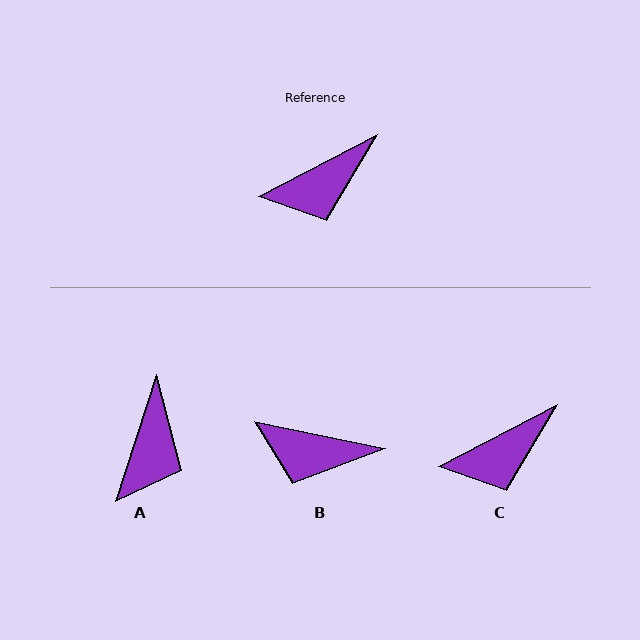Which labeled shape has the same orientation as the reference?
C.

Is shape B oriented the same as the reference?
No, it is off by about 39 degrees.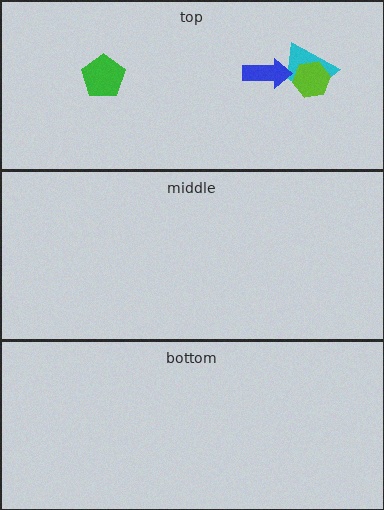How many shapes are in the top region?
4.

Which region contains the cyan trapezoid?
The top region.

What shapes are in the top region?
The green pentagon, the cyan trapezoid, the blue arrow, the lime hexagon.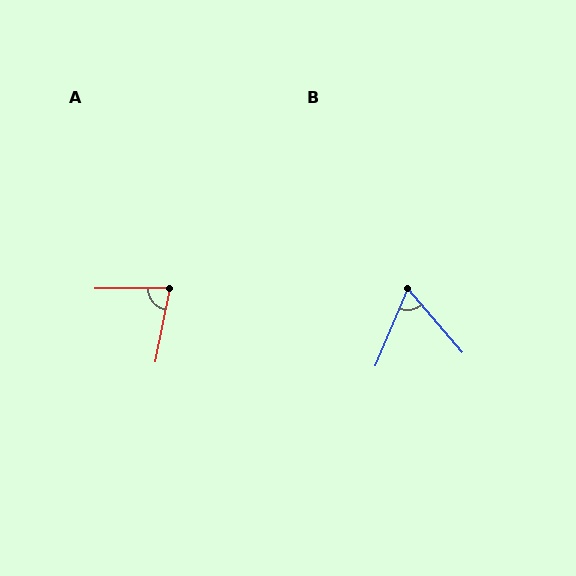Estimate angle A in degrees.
Approximately 79 degrees.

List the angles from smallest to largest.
B (63°), A (79°).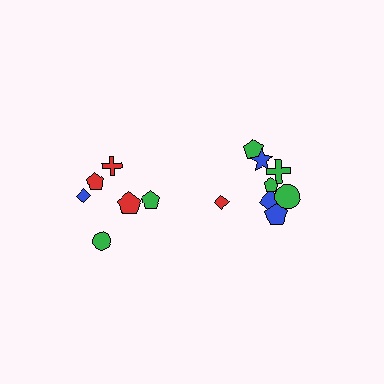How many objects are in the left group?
There are 6 objects.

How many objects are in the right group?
There are 8 objects.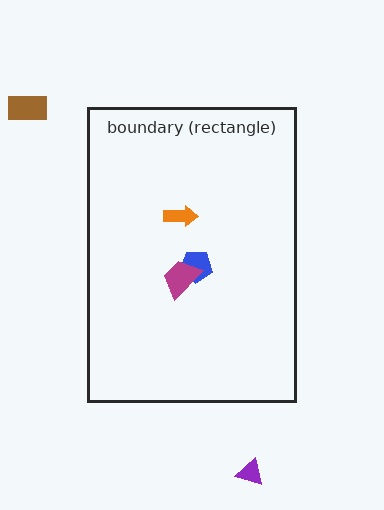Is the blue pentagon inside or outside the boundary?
Inside.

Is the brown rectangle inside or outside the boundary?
Outside.